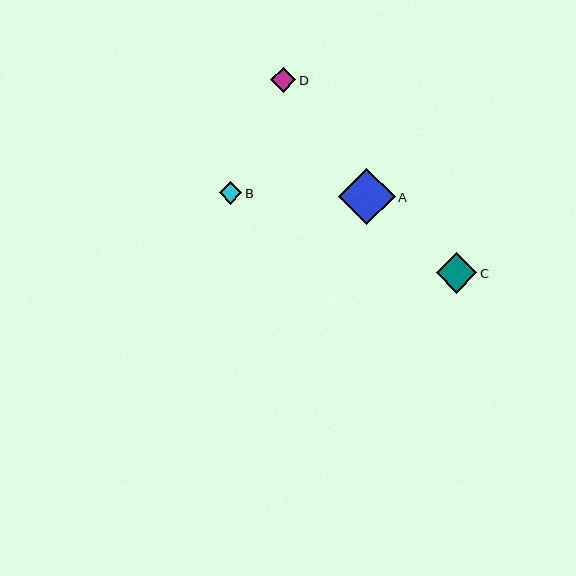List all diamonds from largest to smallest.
From largest to smallest: A, C, D, B.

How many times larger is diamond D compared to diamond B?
Diamond D is approximately 1.1 times the size of diamond B.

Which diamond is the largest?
Diamond A is the largest with a size of approximately 56 pixels.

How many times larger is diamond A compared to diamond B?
Diamond A is approximately 2.5 times the size of diamond B.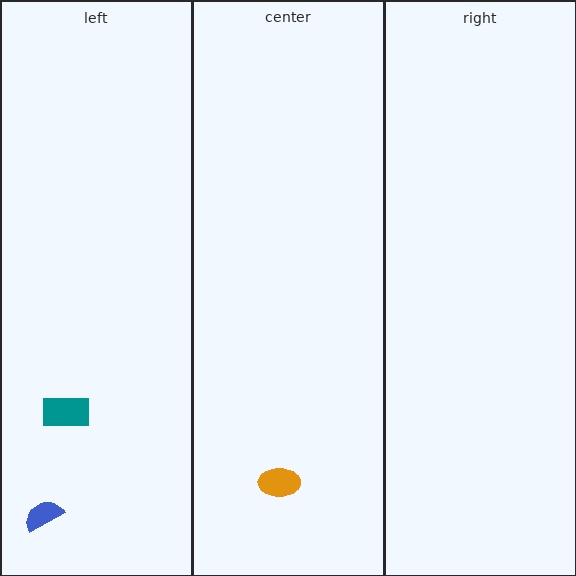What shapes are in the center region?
The orange ellipse.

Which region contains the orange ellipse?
The center region.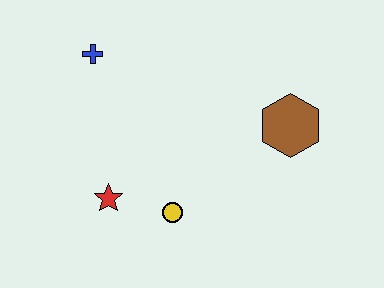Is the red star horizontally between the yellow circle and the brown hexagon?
No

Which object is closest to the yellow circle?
The red star is closest to the yellow circle.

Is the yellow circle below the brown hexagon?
Yes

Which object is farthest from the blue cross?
The brown hexagon is farthest from the blue cross.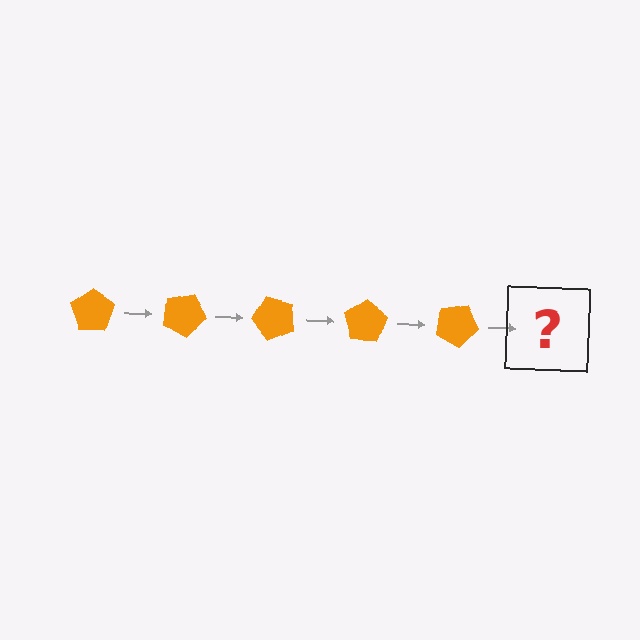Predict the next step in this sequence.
The next step is an orange pentagon rotated 125 degrees.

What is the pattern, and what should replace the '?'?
The pattern is that the pentagon rotates 25 degrees each step. The '?' should be an orange pentagon rotated 125 degrees.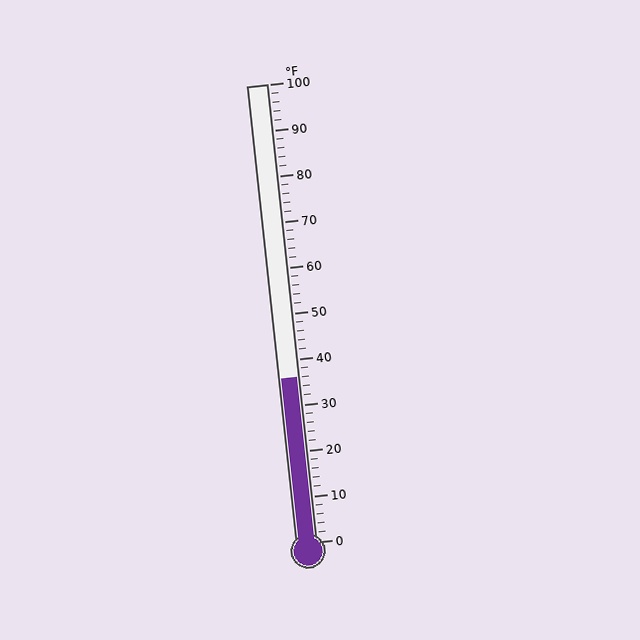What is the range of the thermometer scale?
The thermometer scale ranges from 0°F to 100°F.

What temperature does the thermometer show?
The thermometer shows approximately 36°F.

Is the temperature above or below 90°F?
The temperature is below 90°F.